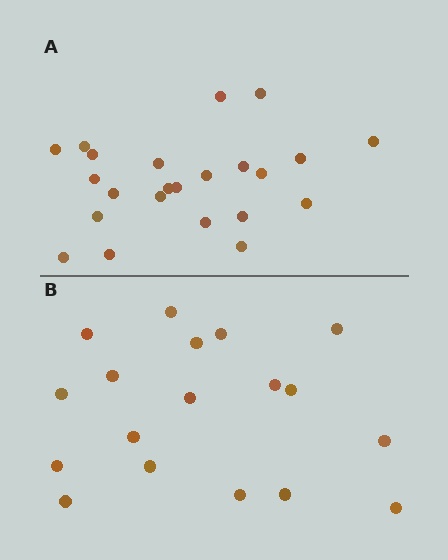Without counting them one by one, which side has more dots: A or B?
Region A (the top region) has more dots.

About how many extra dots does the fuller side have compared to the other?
Region A has about 5 more dots than region B.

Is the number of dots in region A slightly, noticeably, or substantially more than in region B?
Region A has noticeably more, but not dramatically so. The ratio is roughly 1.3 to 1.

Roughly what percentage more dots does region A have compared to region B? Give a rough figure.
About 30% more.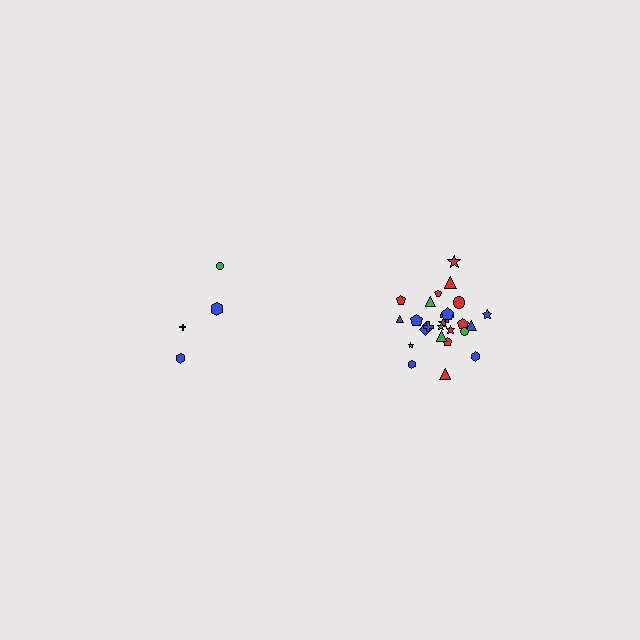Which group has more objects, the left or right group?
The right group.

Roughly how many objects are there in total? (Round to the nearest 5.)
Roughly 30 objects in total.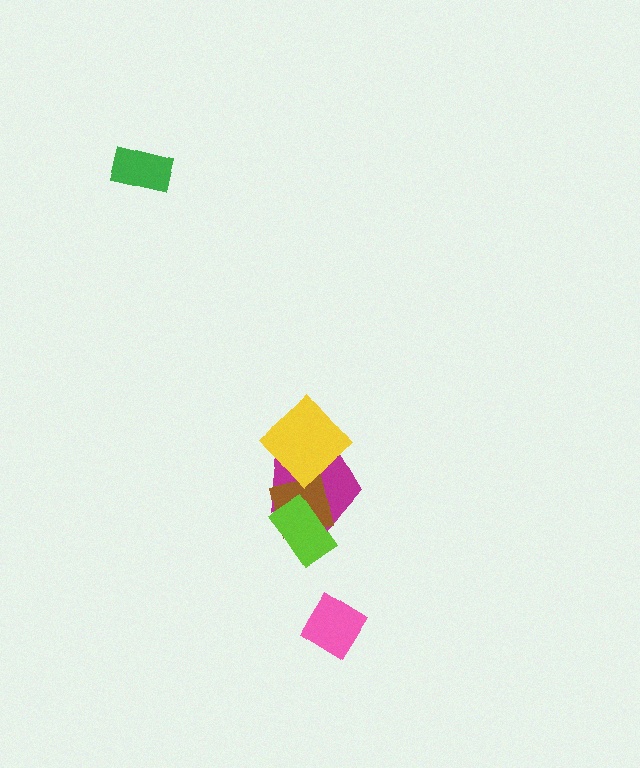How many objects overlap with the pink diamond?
0 objects overlap with the pink diamond.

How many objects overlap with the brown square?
3 objects overlap with the brown square.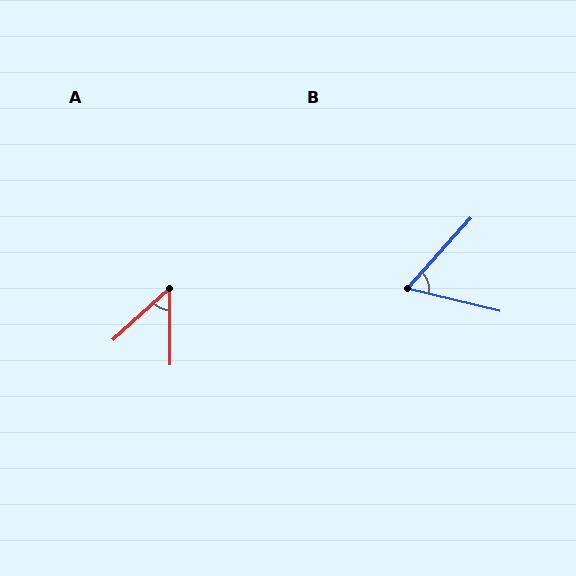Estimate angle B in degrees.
Approximately 62 degrees.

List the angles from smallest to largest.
A (48°), B (62°).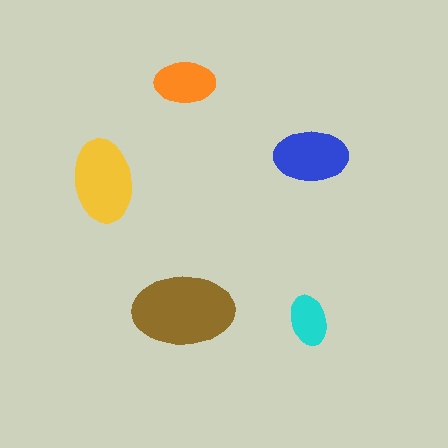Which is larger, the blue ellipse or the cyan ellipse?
The blue one.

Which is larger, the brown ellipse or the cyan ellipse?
The brown one.